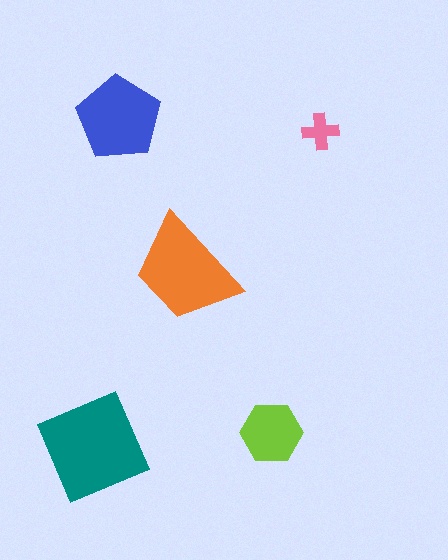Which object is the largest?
The teal diamond.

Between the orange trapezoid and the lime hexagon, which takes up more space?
The orange trapezoid.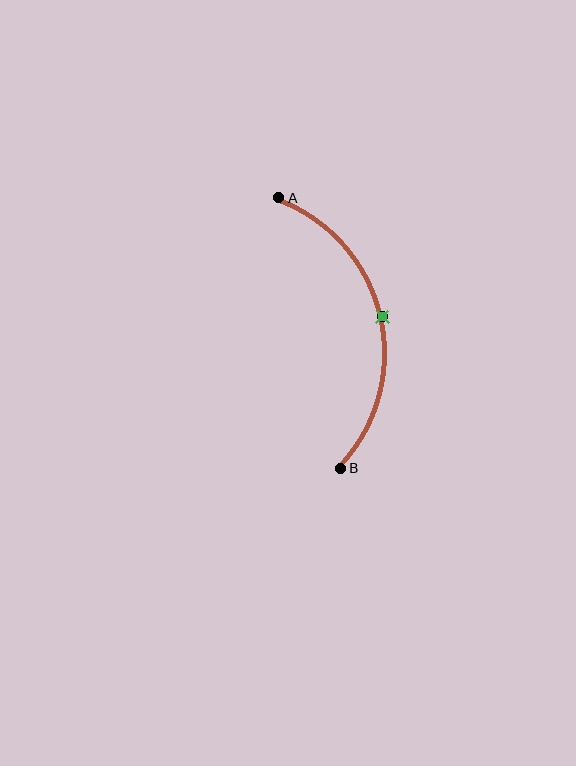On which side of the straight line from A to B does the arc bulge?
The arc bulges to the right of the straight line connecting A and B.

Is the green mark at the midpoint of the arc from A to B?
Yes. The green mark lies on the arc at equal arc-length from both A and B — it is the arc midpoint.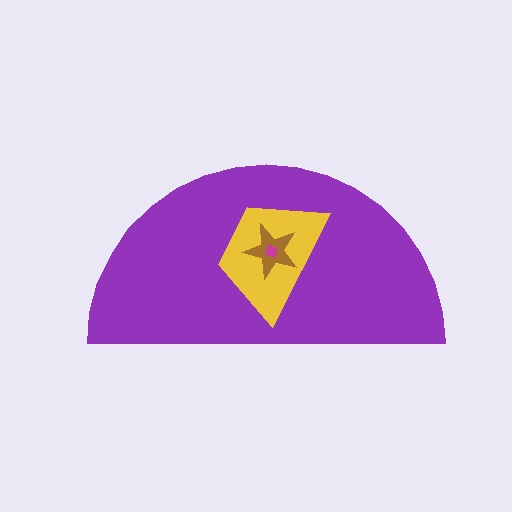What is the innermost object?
The magenta diamond.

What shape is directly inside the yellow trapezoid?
The brown star.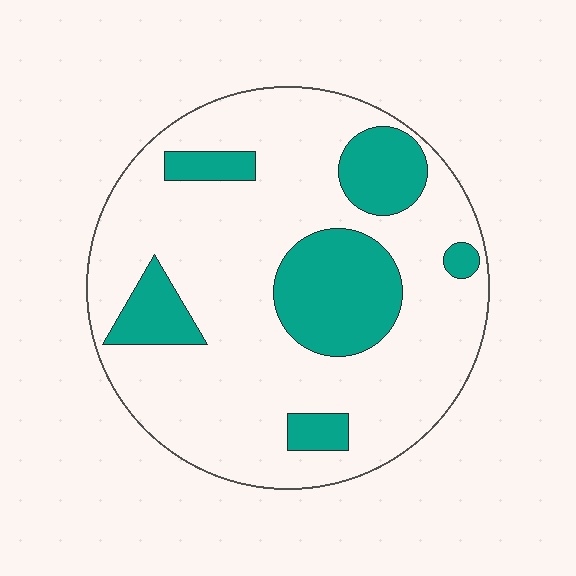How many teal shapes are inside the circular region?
6.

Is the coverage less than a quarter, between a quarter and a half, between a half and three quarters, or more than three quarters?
Less than a quarter.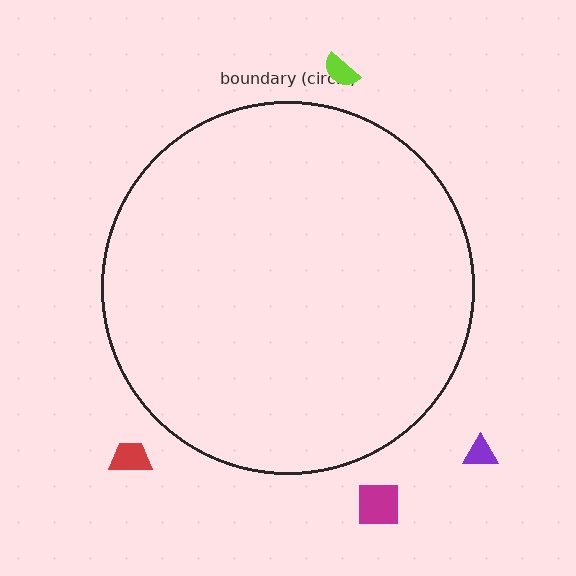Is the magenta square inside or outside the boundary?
Outside.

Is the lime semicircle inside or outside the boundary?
Outside.